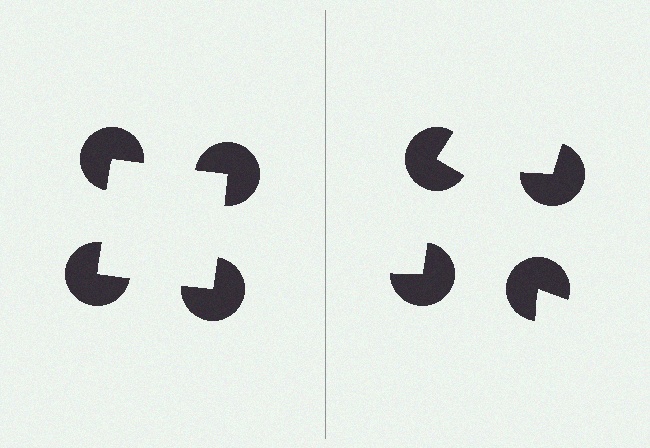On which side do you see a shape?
An illusory square appears on the left side. On the right side the wedge cuts are rotated, so no coherent shape forms.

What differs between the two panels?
The pac-man discs are positioned identically on both sides; only the wedge orientations differ. On the left they align to a square; on the right they are misaligned.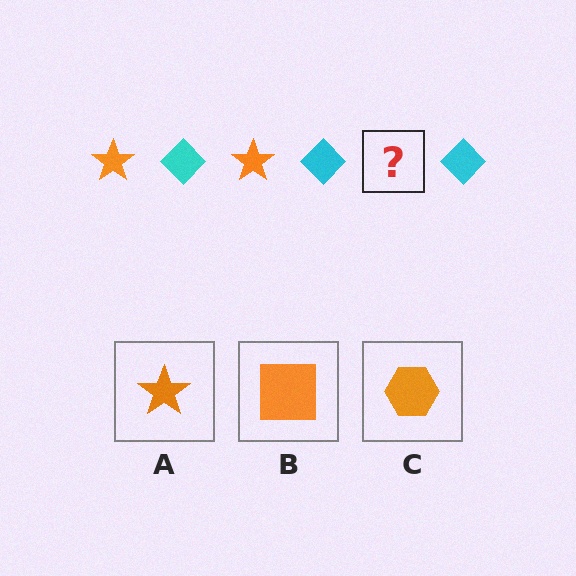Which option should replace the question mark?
Option A.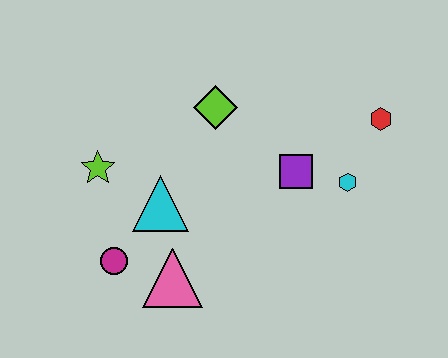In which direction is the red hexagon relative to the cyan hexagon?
The red hexagon is above the cyan hexagon.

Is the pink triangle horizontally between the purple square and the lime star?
Yes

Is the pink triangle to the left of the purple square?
Yes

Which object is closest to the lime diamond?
The purple square is closest to the lime diamond.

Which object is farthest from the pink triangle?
The red hexagon is farthest from the pink triangle.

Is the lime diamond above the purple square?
Yes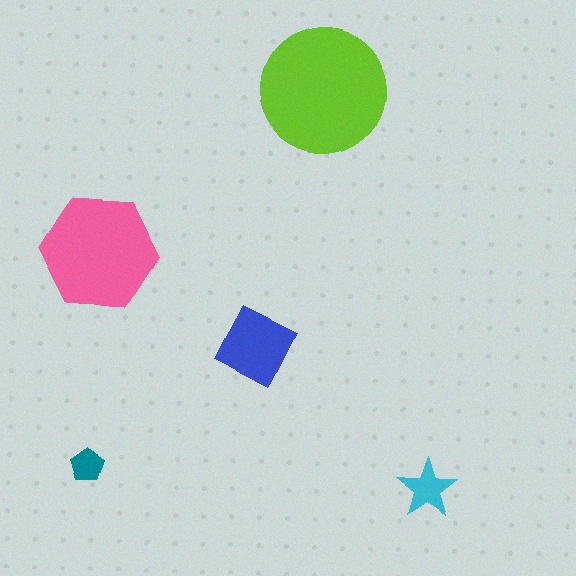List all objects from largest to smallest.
The lime circle, the pink hexagon, the blue square, the cyan star, the teal pentagon.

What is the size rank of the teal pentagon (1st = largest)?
5th.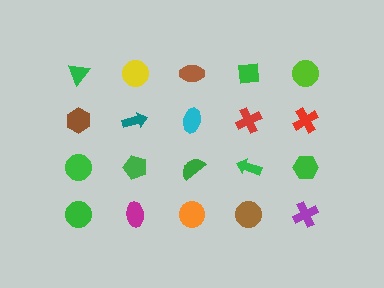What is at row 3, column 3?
A green semicircle.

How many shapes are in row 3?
5 shapes.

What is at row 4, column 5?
A purple cross.